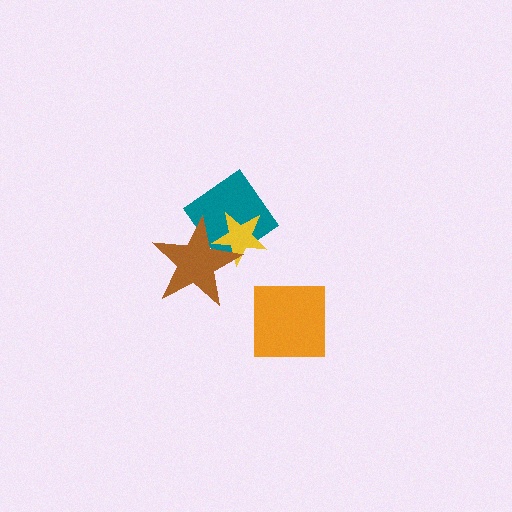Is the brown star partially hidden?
No, no other shape covers it.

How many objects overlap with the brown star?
2 objects overlap with the brown star.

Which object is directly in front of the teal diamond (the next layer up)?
The yellow star is directly in front of the teal diamond.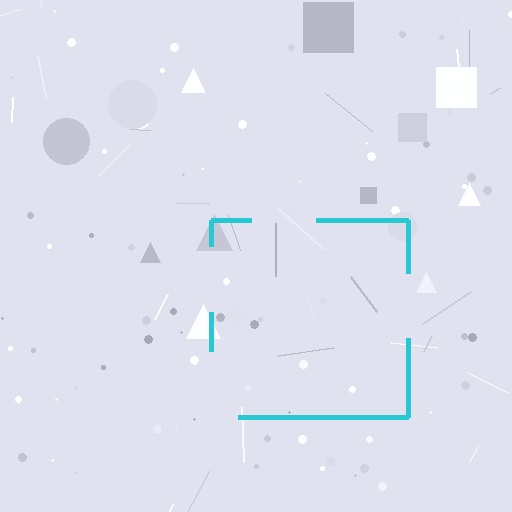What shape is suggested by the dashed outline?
The dashed outline suggests a square.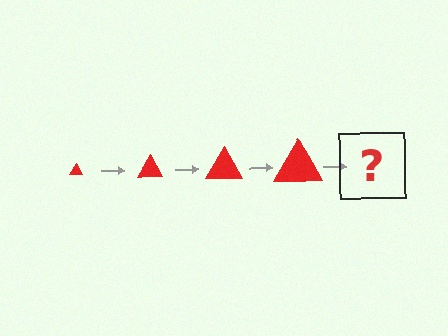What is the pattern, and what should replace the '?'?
The pattern is that the triangle gets progressively larger each step. The '?' should be a red triangle, larger than the previous one.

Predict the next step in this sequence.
The next step is a red triangle, larger than the previous one.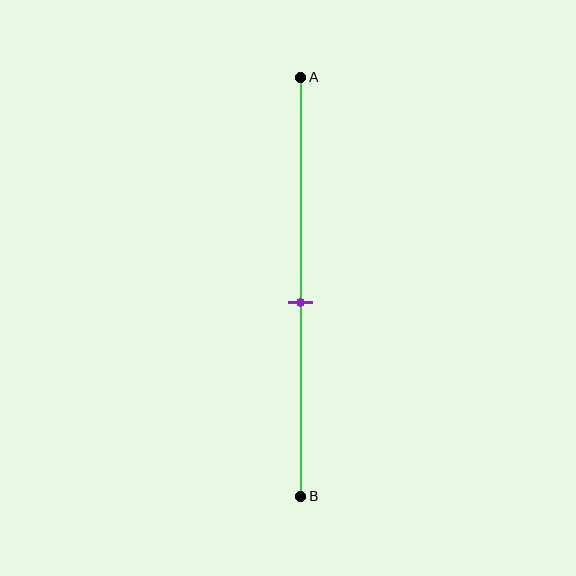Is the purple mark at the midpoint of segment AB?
No, the mark is at about 55% from A, not at the 50% midpoint.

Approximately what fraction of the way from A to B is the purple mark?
The purple mark is approximately 55% of the way from A to B.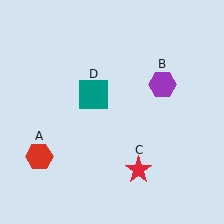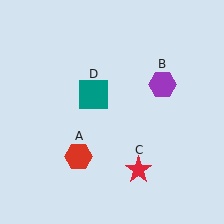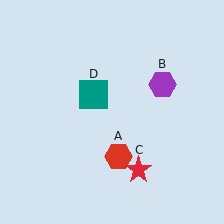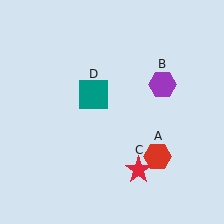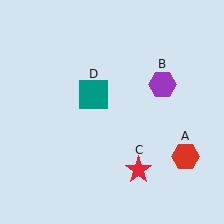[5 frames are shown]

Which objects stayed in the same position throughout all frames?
Purple hexagon (object B) and red star (object C) and teal square (object D) remained stationary.